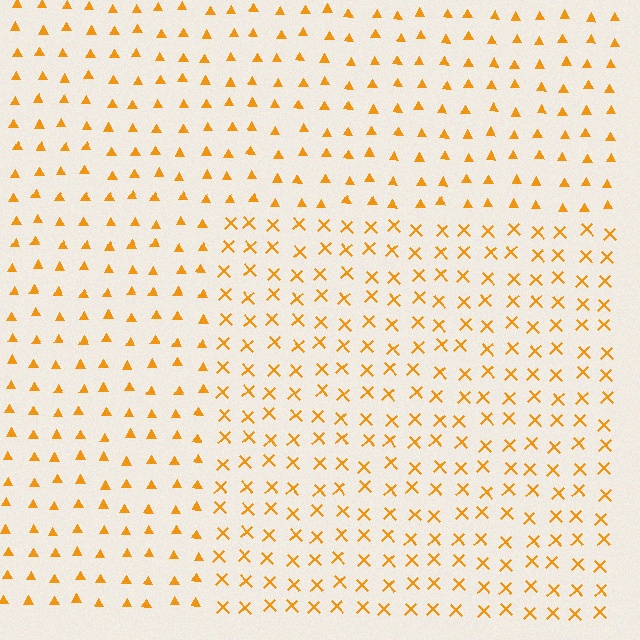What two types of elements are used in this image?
The image uses X marks inside the rectangle region and triangles outside it.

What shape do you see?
I see a rectangle.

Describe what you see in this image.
The image is filled with small orange elements arranged in a uniform grid. A rectangle-shaped region contains X marks, while the surrounding area contains triangles. The boundary is defined purely by the change in element shape.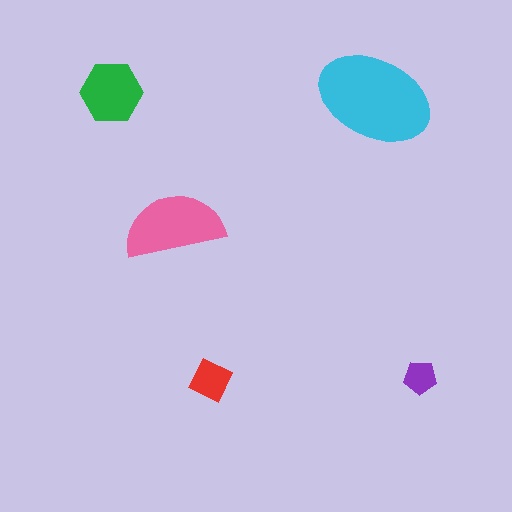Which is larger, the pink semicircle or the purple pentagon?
The pink semicircle.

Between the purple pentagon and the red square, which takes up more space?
The red square.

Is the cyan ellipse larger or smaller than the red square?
Larger.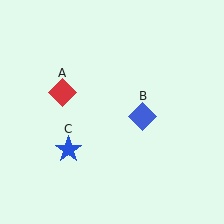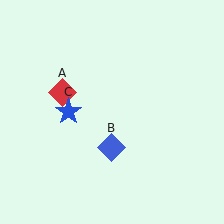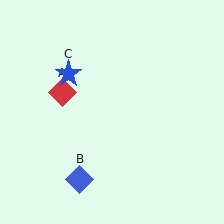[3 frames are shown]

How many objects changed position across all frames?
2 objects changed position: blue diamond (object B), blue star (object C).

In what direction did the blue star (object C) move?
The blue star (object C) moved up.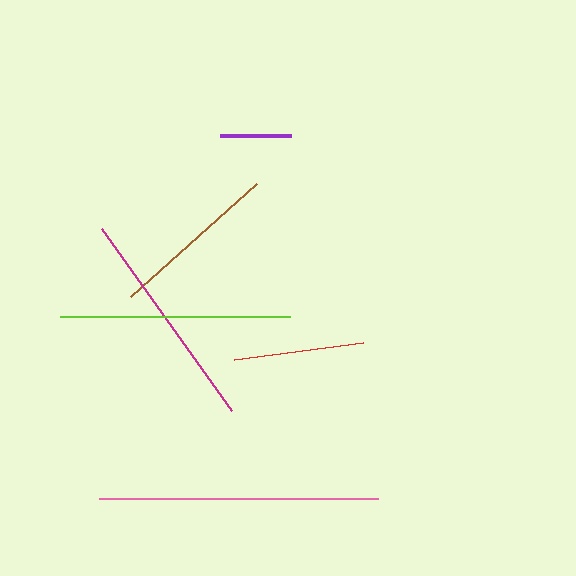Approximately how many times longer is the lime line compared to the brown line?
The lime line is approximately 1.4 times the length of the brown line.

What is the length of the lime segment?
The lime segment is approximately 230 pixels long.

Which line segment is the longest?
The pink line is the longest at approximately 279 pixels.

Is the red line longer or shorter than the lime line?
The lime line is longer than the red line.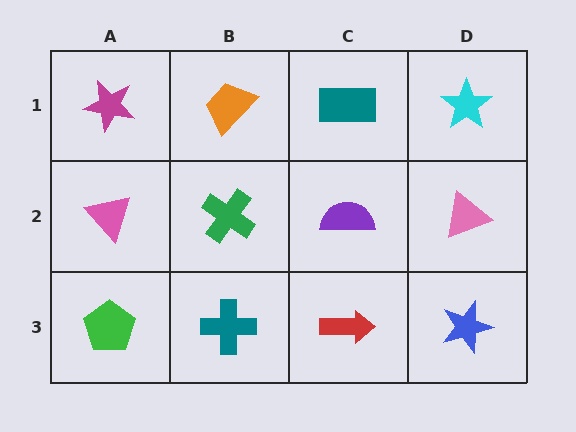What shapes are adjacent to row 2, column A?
A magenta star (row 1, column A), a green pentagon (row 3, column A), a green cross (row 2, column B).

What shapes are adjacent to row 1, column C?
A purple semicircle (row 2, column C), an orange trapezoid (row 1, column B), a cyan star (row 1, column D).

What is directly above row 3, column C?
A purple semicircle.